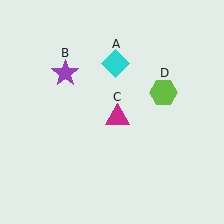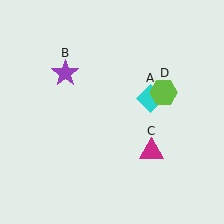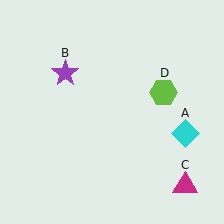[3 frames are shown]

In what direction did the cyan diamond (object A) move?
The cyan diamond (object A) moved down and to the right.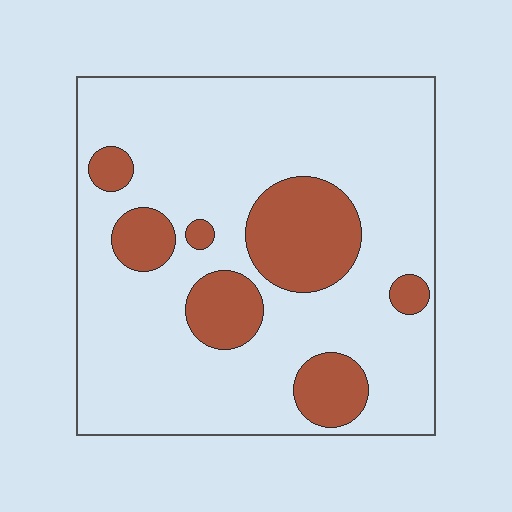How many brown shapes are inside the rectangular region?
7.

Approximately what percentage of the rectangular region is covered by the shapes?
Approximately 20%.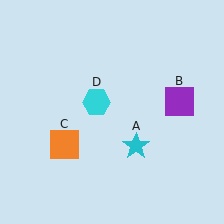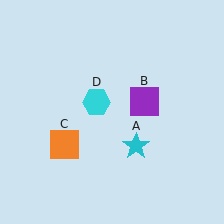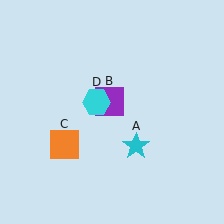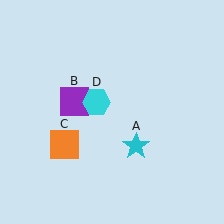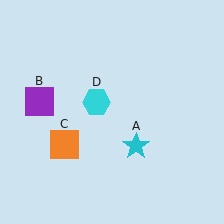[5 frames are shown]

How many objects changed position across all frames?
1 object changed position: purple square (object B).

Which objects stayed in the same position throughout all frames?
Cyan star (object A) and orange square (object C) and cyan hexagon (object D) remained stationary.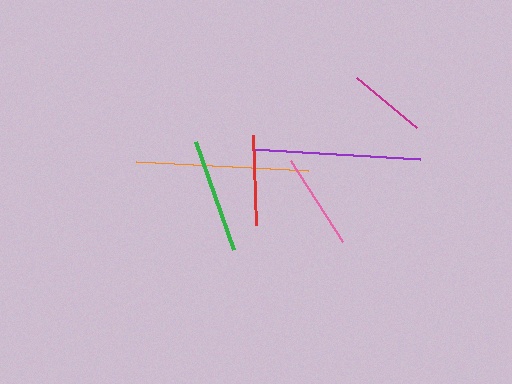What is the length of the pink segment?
The pink segment is approximately 96 pixels long.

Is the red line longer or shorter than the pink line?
The pink line is longer than the red line.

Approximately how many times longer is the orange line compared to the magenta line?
The orange line is approximately 2.2 times the length of the magenta line.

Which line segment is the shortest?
The magenta line is the shortest at approximately 78 pixels.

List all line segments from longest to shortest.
From longest to shortest: orange, purple, green, pink, red, magenta.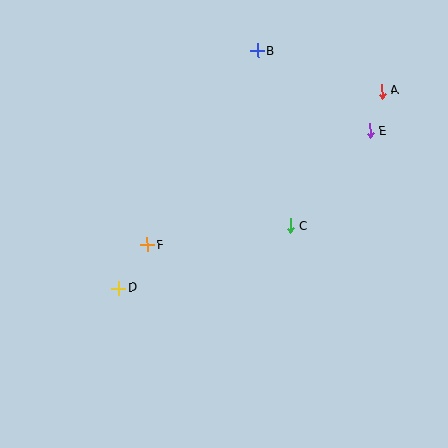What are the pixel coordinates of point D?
Point D is at (118, 288).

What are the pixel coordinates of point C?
Point C is at (291, 226).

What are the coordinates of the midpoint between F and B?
The midpoint between F and B is at (203, 148).